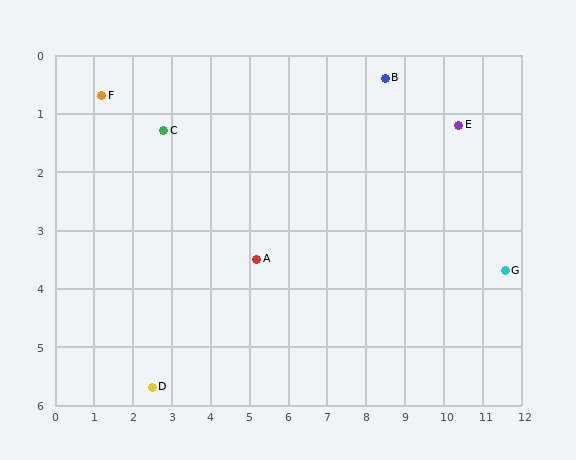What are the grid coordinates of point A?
Point A is at approximately (5.2, 3.5).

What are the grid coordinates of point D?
Point D is at approximately (2.5, 5.7).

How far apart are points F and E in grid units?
Points F and E are about 9.2 grid units apart.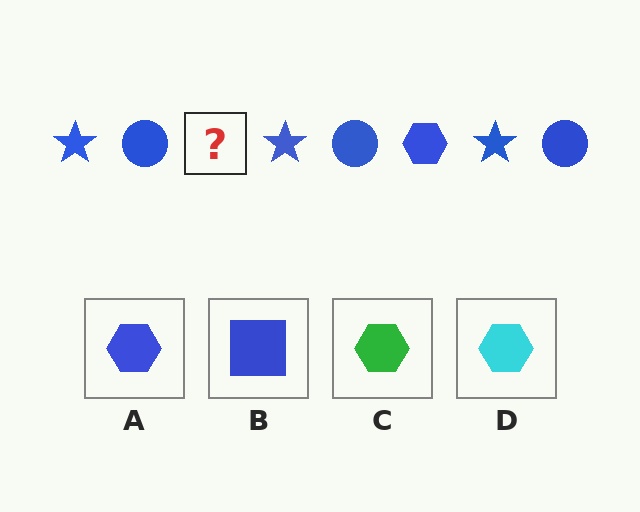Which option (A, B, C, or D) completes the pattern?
A.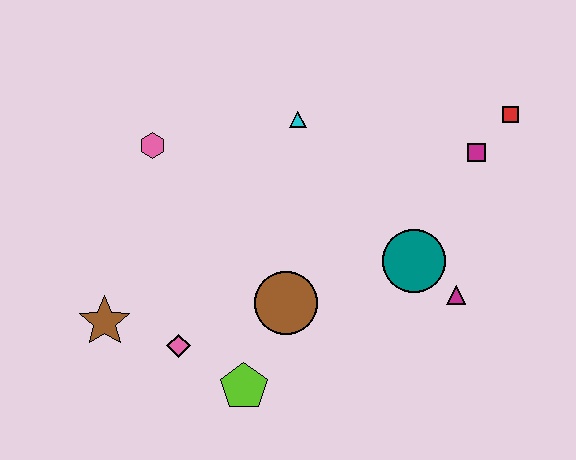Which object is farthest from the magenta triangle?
The brown star is farthest from the magenta triangle.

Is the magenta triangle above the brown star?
Yes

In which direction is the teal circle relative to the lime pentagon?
The teal circle is to the right of the lime pentagon.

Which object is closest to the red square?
The magenta square is closest to the red square.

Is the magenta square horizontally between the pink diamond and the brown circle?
No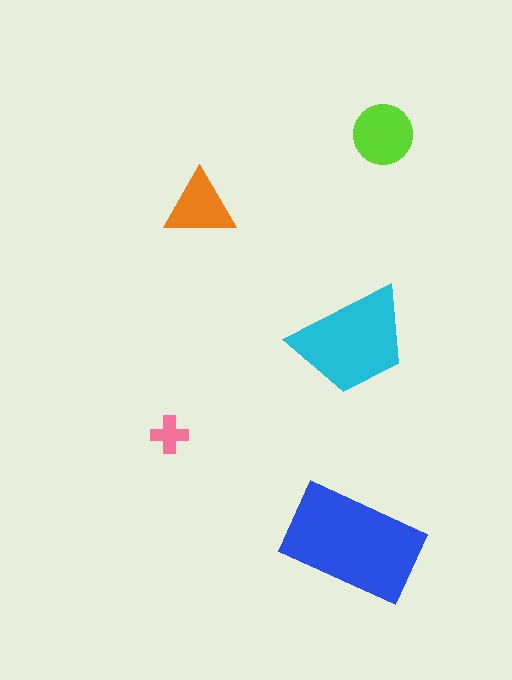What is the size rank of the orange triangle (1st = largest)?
4th.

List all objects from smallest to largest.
The pink cross, the orange triangle, the lime circle, the cyan trapezoid, the blue rectangle.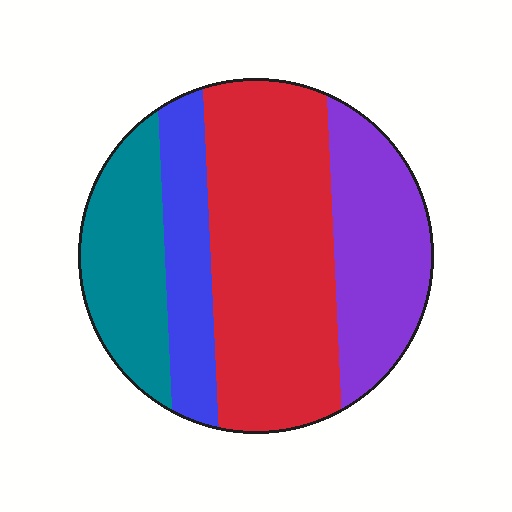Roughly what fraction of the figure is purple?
Purple covers 23% of the figure.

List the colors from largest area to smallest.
From largest to smallest: red, purple, teal, blue.